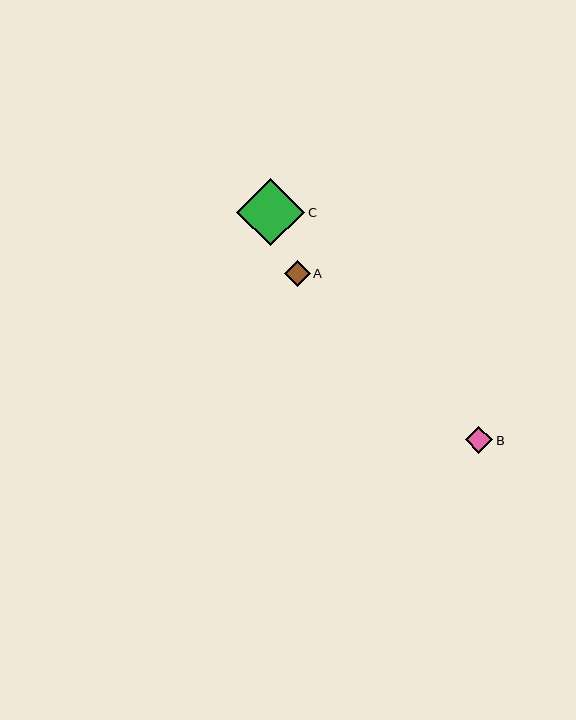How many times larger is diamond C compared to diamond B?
Diamond C is approximately 2.4 times the size of diamond B.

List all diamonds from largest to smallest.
From largest to smallest: C, B, A.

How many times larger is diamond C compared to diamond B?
Diamond C is approximately 2.4 times the size of diamond B.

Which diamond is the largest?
Diamond C is the largest with a size of approximately 68 pixels.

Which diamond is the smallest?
Diamond A is the smallest with a size of approximately 26 pixels.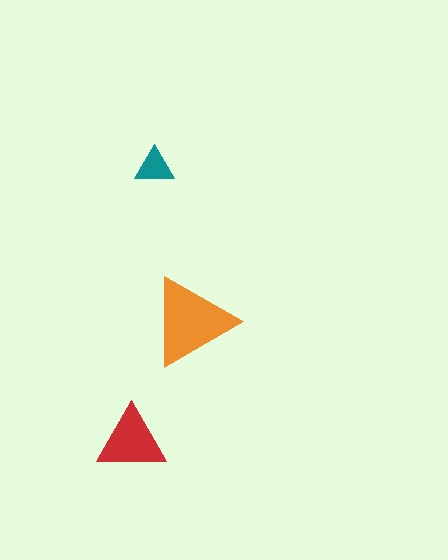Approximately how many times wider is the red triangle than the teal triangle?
About 1.5 times wider.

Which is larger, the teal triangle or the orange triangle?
The orange one.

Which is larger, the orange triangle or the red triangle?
The orange one.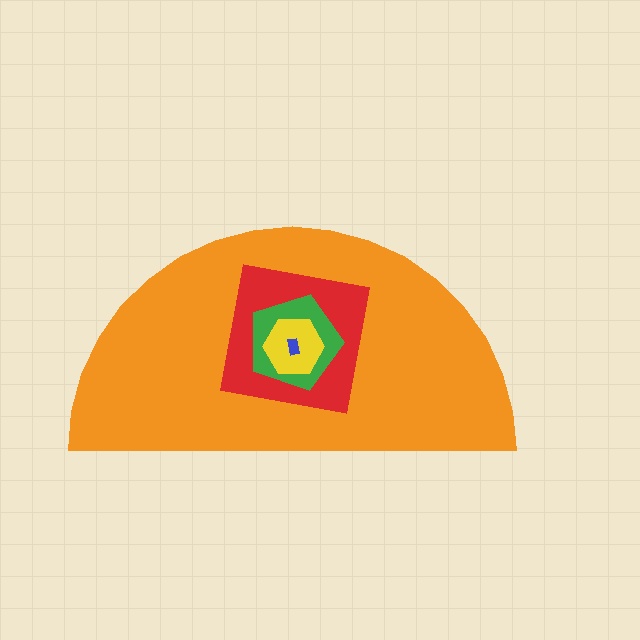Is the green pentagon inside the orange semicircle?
Yes.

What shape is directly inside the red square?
The green pentagon.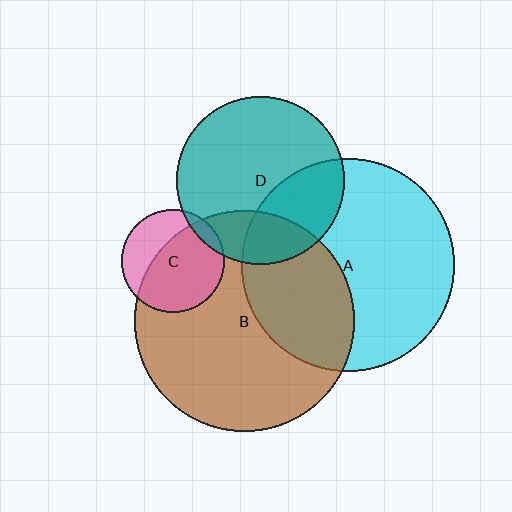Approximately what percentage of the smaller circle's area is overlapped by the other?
Approximately 35%.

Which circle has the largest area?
Circle B (brown).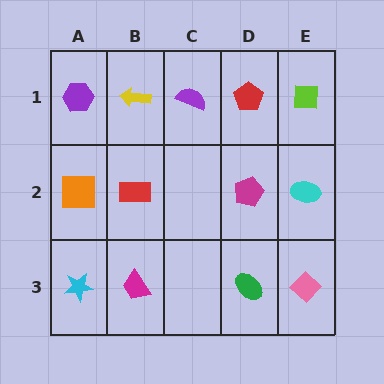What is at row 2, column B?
A red rectangle.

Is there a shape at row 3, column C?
No, that cell is empty.